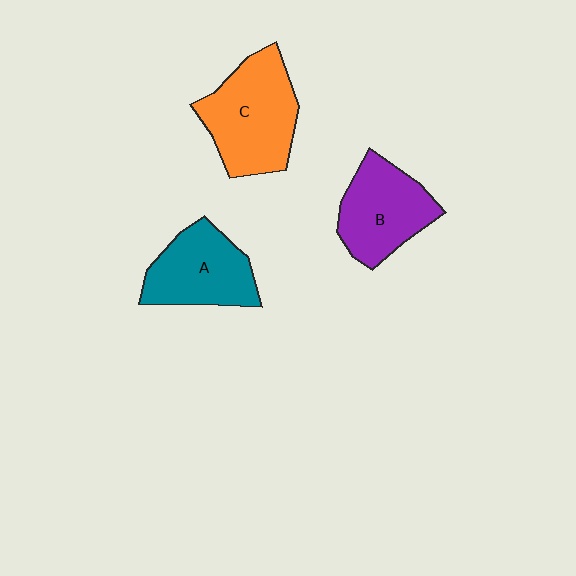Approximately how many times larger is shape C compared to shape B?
Approximately 1.2 times.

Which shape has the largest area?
Shape C (orange).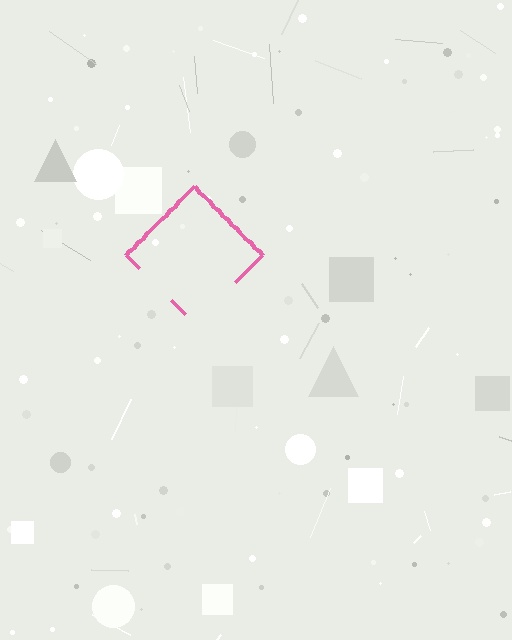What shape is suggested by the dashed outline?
The dashed outline suggests a diamond.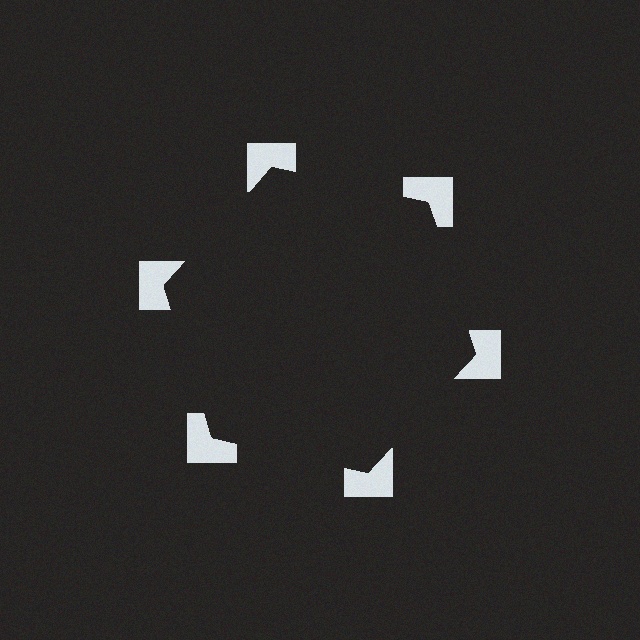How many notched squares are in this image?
There are 6 — one at each vertex of the illusory hexagon.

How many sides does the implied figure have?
6 sides.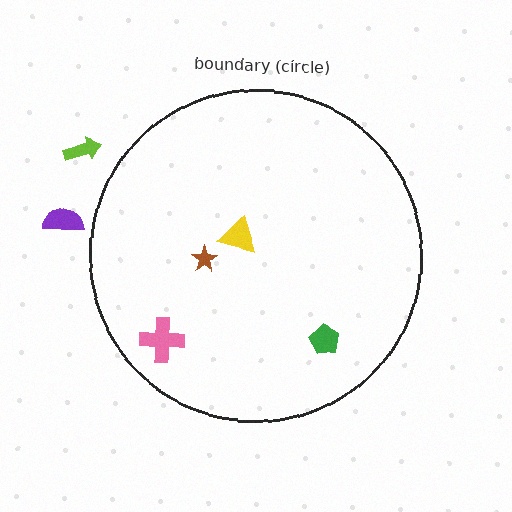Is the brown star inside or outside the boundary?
Inside.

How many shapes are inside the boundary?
4 inside, 2 outside.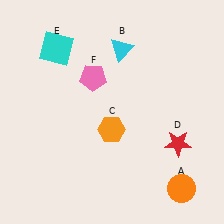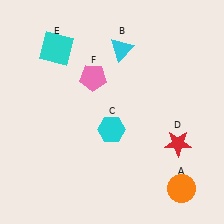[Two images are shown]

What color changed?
The hexagon (C) changed from orange in Image 1 to cyan in Image 2.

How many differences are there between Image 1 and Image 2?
There is 1 difference between the two images.